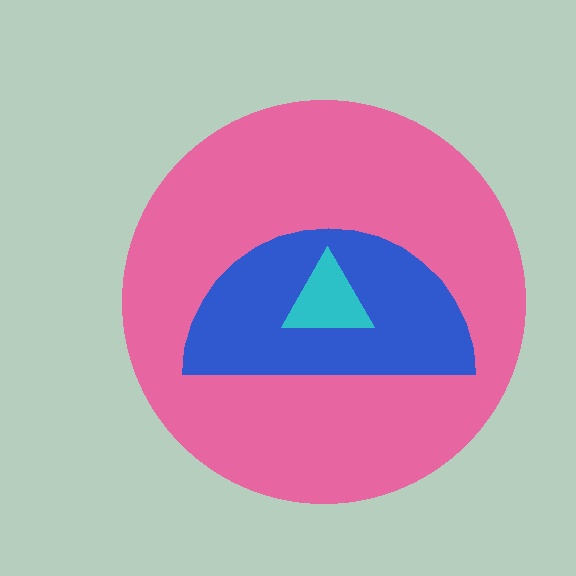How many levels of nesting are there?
3.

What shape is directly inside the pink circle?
The blue semicircle.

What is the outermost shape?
The pink circle.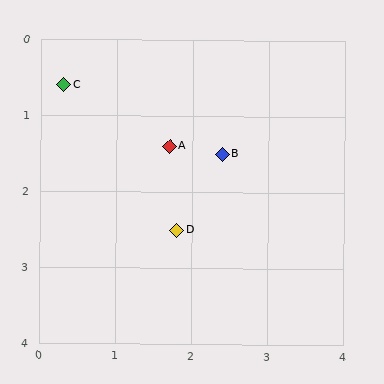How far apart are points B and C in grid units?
Points B and C are about 2.3 grid units apart.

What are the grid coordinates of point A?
Point A is at approximately (1.7, 1.4).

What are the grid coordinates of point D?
Point D is at approximately (1.8, 2.5).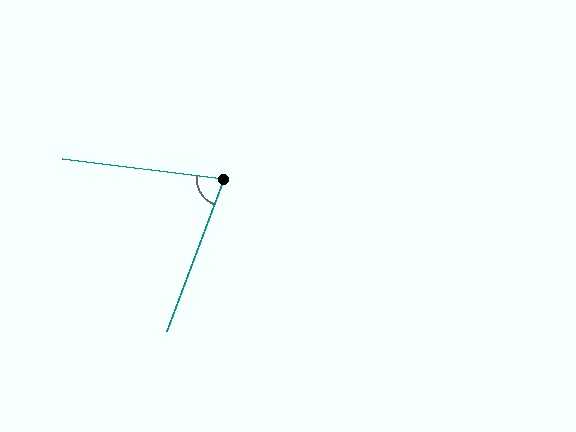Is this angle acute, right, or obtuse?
It is acute.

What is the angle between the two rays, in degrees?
Approximately 77 degrees.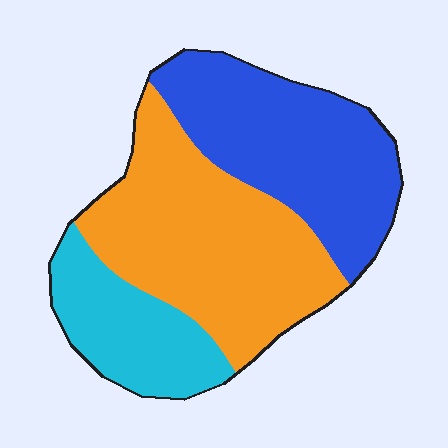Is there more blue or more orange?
Orange.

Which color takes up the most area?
Orange, at roughly 45%.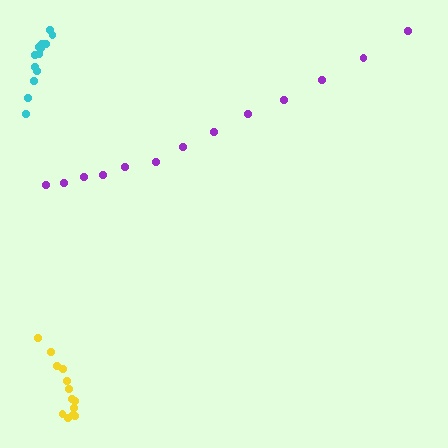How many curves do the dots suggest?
There are 3 distinct paths.